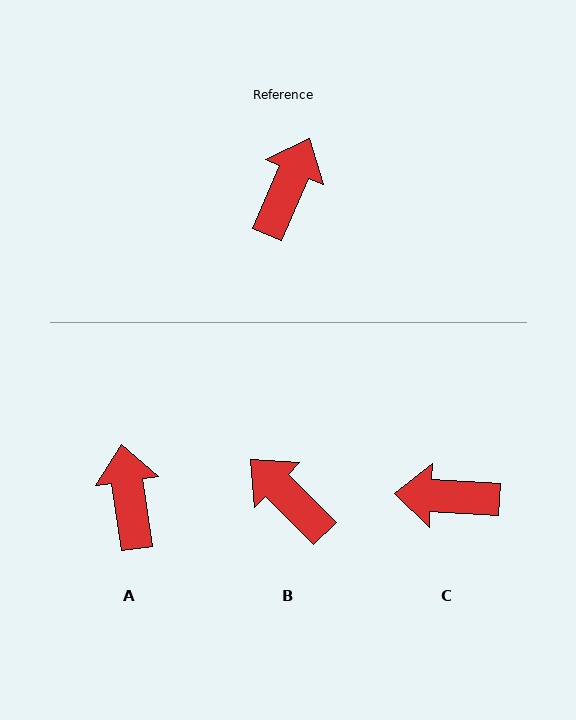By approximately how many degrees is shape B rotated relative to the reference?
Approximately 69 degrees counter-clockwise.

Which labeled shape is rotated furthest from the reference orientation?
C, about 111 degrees away.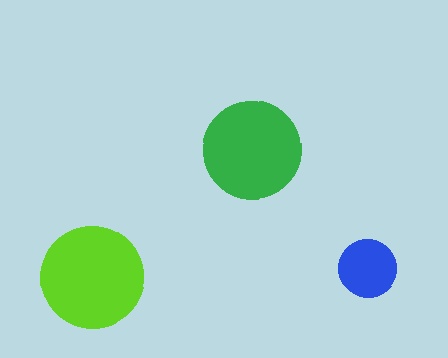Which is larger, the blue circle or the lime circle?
The lime one.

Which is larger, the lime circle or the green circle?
The lime one.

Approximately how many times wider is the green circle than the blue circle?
About 1.5 times wider.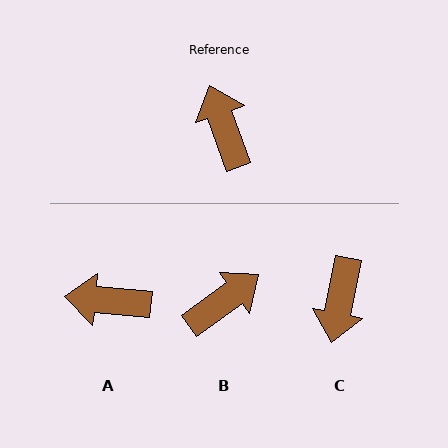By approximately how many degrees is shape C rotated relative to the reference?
Approximately 149 degrees counter-clockwise.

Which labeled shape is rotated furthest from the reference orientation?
C, about 149 degrees away.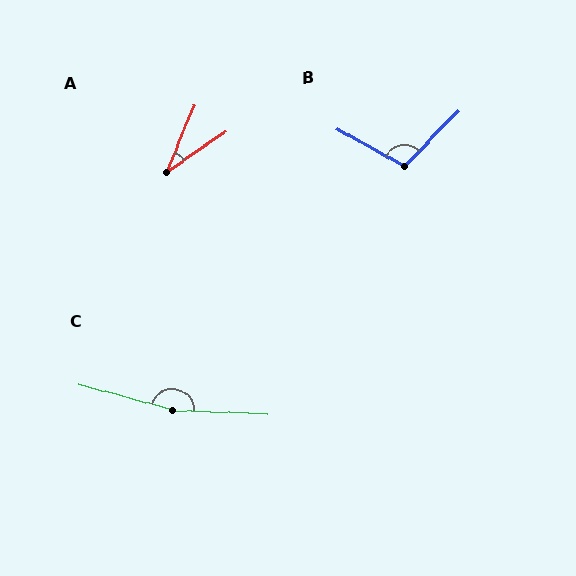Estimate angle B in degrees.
Approximately 105 degrees.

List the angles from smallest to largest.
A (32°), B (105°), C (167°).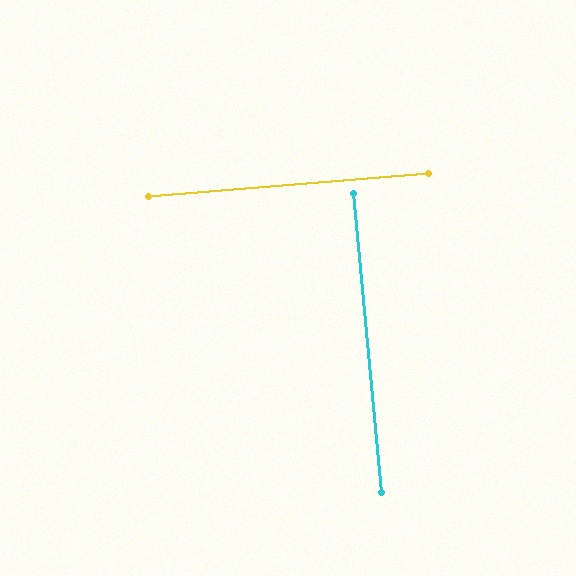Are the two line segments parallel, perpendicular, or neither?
Perpendicular — they meet at approximately 89°.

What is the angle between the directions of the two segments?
Approximately 89 degrees.